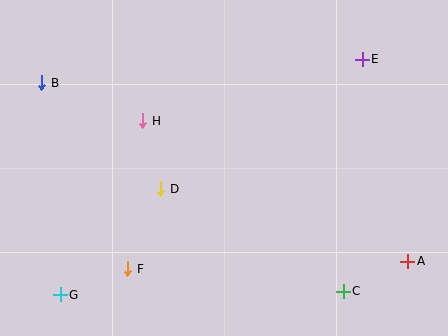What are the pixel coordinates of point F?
Point F is at (128, 269).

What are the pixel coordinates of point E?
Point E is at (362, 59).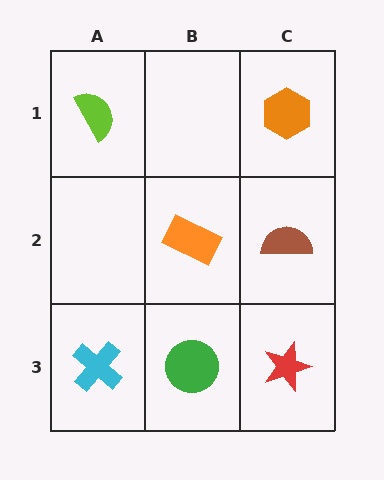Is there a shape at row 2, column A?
No, that cell is empty.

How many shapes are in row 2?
2 shapes.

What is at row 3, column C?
A red star.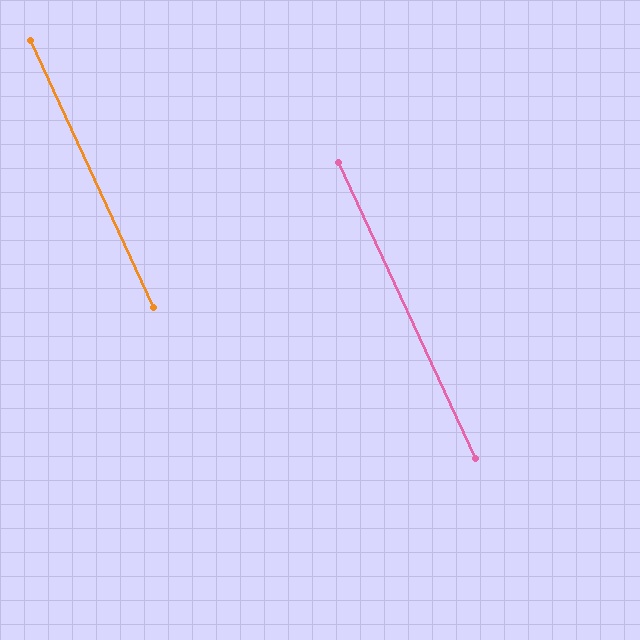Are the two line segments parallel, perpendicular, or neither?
Parallel — their directions differ by only 0.2°.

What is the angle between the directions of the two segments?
Approximately 0 degrees.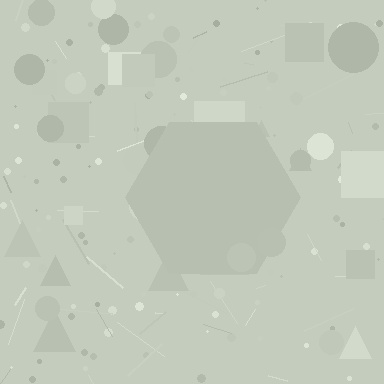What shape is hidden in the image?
A hexagon is hidden in the image.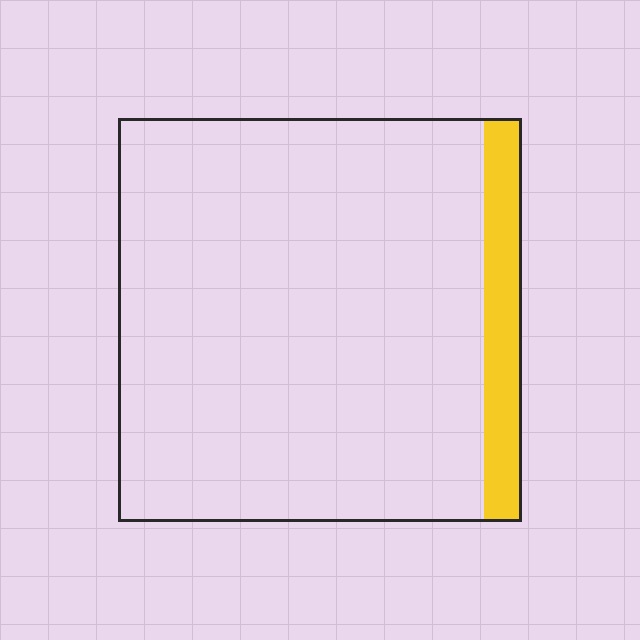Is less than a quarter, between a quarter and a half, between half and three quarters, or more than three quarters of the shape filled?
Less than a quarter.